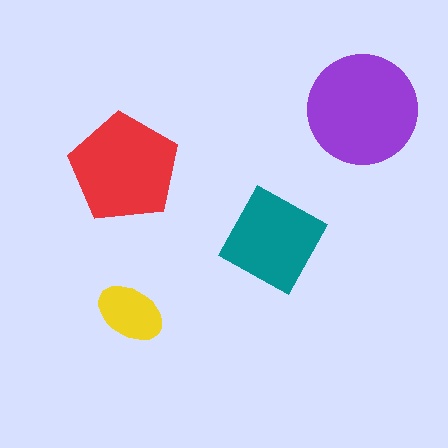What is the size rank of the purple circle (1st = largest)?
1st.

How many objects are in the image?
There are 4 objects in the image.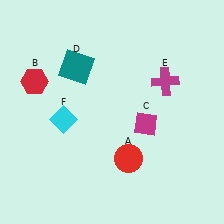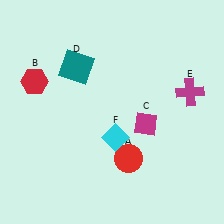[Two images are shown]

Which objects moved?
The objects that moved are: the magenta cross (E), the cyan diamond (F).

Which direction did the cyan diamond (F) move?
The cyan diamond (F) moved right.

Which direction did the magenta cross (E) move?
The magenta cross (E) moved right.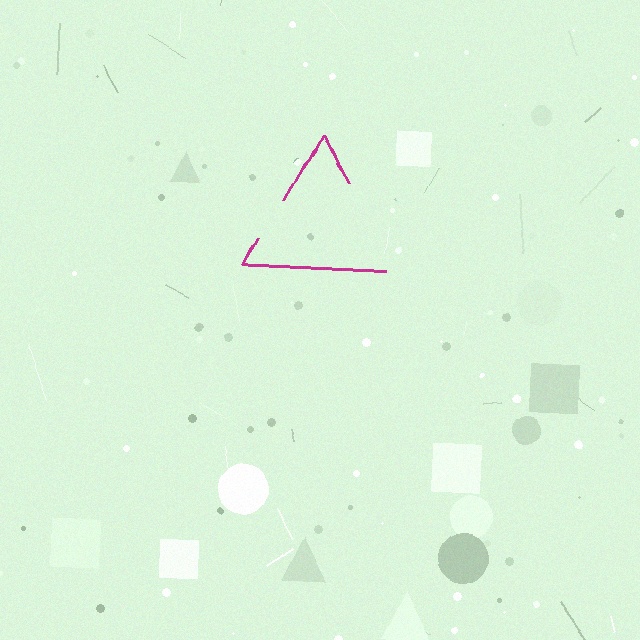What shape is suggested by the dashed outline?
The dashed outline suggests a triangle.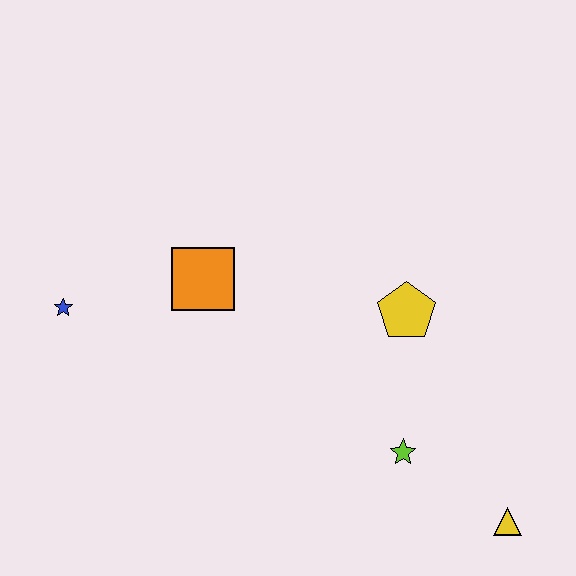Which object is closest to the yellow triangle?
The lime star is closest to the yellow triangle.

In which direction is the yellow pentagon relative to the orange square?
The yellow pentagon is to the right of the orange square.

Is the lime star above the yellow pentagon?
No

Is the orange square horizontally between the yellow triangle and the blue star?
Yes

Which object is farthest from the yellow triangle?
The blue star is farthest from the yellow triangle.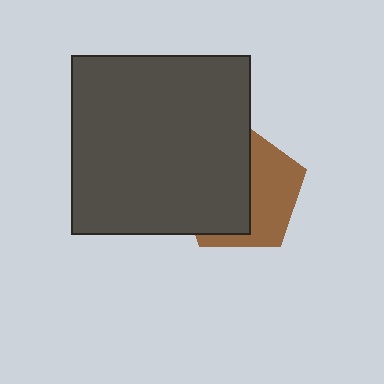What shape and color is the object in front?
The object in front is a dark gray square.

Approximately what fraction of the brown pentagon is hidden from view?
Roughly 56% of the brown pentagon is hidden behind the dark gray square.